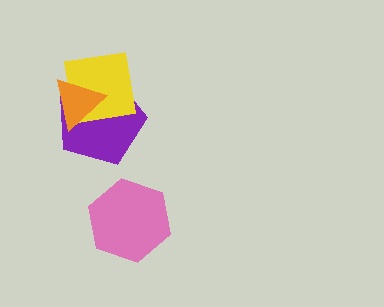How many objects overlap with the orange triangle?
2 objects overlap with the orange triangle.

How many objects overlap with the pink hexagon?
0 objects overlap with the pink hexagon.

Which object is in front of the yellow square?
The orange triangle is in front of the yellow square.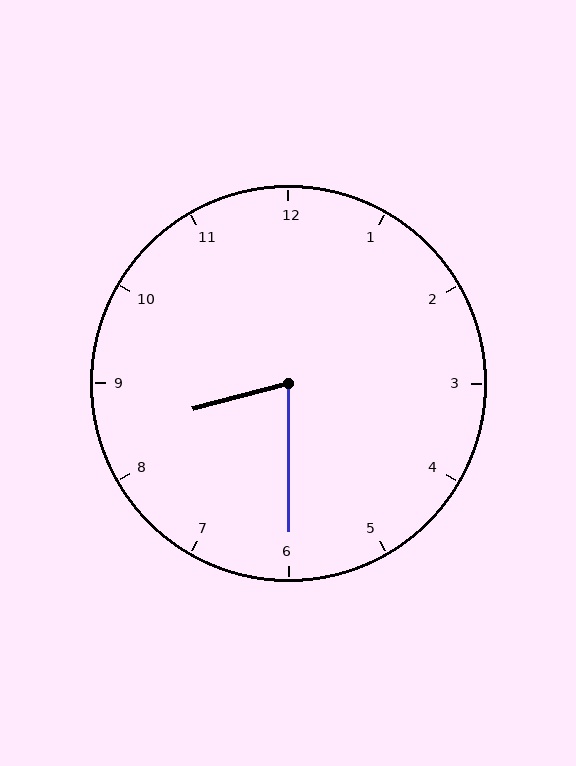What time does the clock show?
8:30.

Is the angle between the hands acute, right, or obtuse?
It is acute.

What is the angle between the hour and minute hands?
Approximately 75 degrees.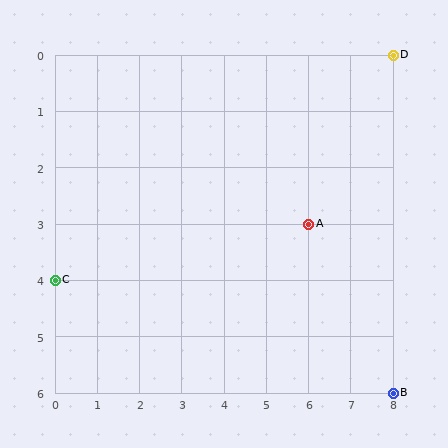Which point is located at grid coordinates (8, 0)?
Point D is at (8, 0).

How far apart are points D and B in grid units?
Points D and B are 6 rows apart.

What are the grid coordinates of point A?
Point A is at grid coordinates (6, 3).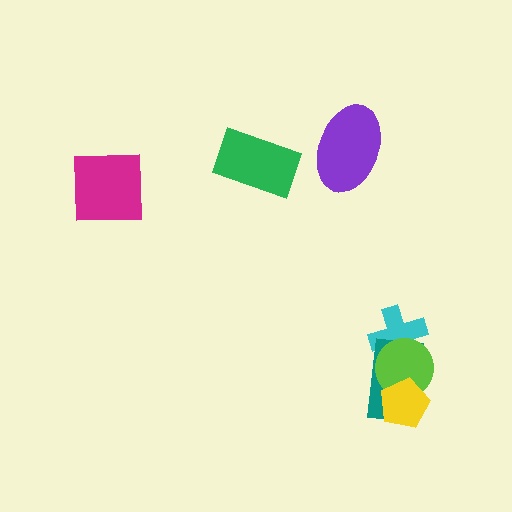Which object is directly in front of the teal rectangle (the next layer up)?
The lime circle is directly in front of the teal rectangle.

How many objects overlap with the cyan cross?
2 objects overlap with the cyan cross.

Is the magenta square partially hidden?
No, no other shape covers it.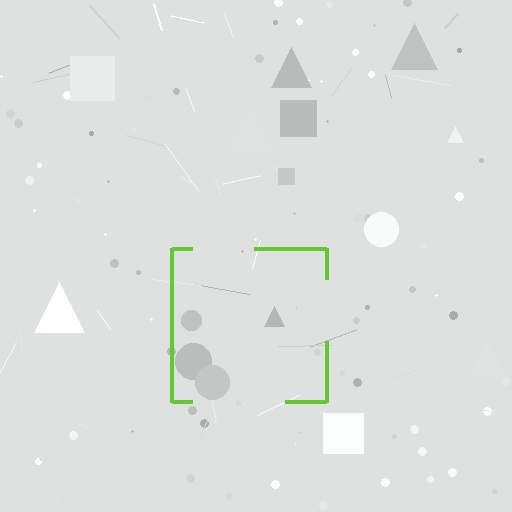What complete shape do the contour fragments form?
The contour fragments form a square.